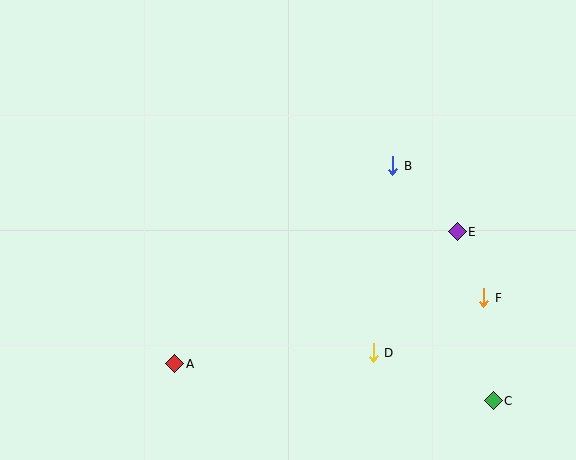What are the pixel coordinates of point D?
Point D is at (373, 353).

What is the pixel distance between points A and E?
The distance between A and E is 312 pixels.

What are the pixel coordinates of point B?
Point B is at (393, 166).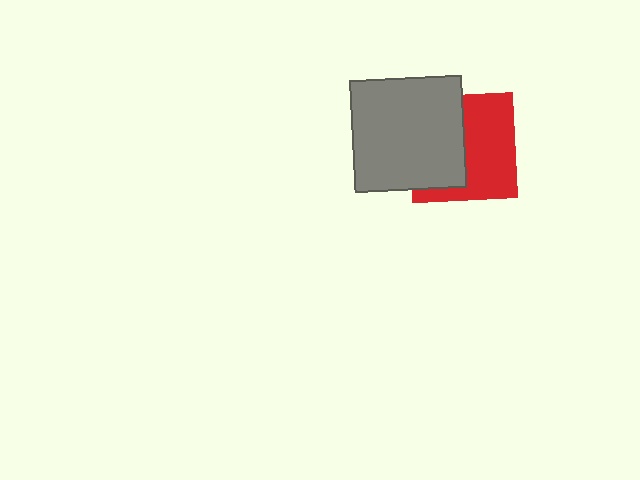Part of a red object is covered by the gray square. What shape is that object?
It is a square.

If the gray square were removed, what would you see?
You would see the complete red square.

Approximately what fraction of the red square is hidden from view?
Roughly 47% of the red square is hidden behind the gray square.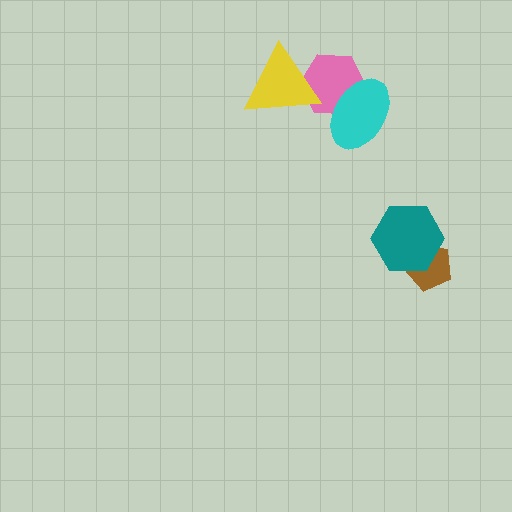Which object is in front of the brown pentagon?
The teal hexagon is in front of the brown pentagon.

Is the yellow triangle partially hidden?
No, no other shape covers it.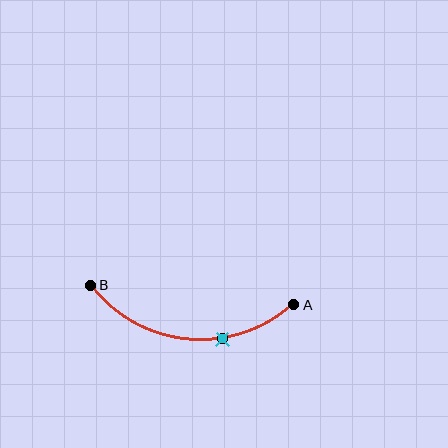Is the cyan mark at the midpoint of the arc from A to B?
No. The cyan mark lies on the arc but is closer to endpoint A. The arc midpoint would be at the point on the curve equidistant along the arc from both A and B.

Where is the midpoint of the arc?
The arc midpoint is the point on the curve farthest from the straight line joining A and B. It sits below that line.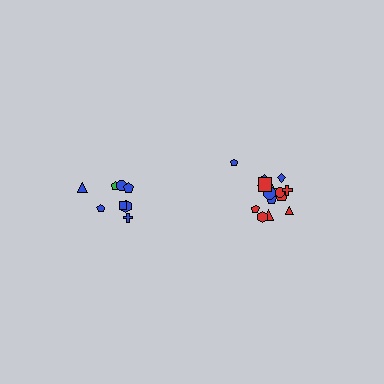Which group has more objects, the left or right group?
The right group.